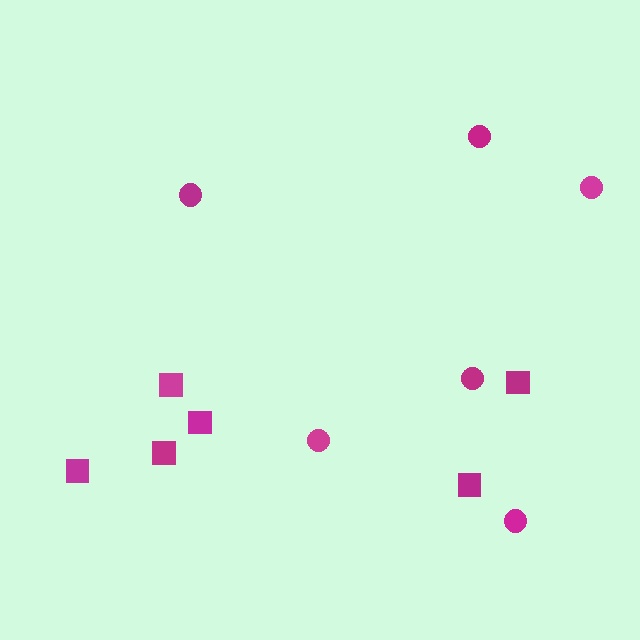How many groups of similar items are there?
There are 2 groups: one group of circles (6) and one group of squares (6).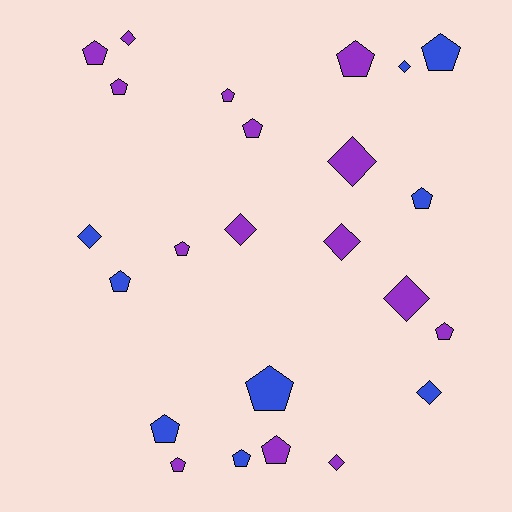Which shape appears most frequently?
Pentagon, with 15 objects.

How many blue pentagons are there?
There are 6 blue pentagons.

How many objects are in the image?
There are 24 objects.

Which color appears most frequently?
Purple, with 15 objects.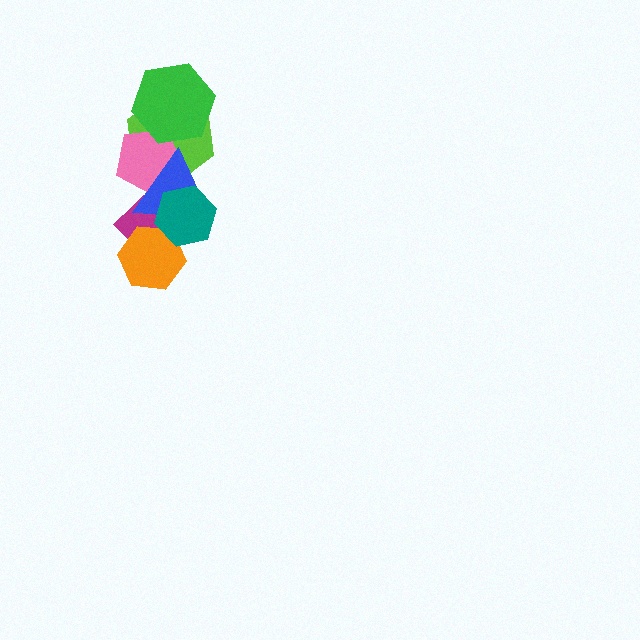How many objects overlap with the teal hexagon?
3 objects overlap with the teal hexagon.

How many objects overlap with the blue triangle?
5 objects overlap with the blue triangle.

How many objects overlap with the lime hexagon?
3 objects overlap with the lime hexagon.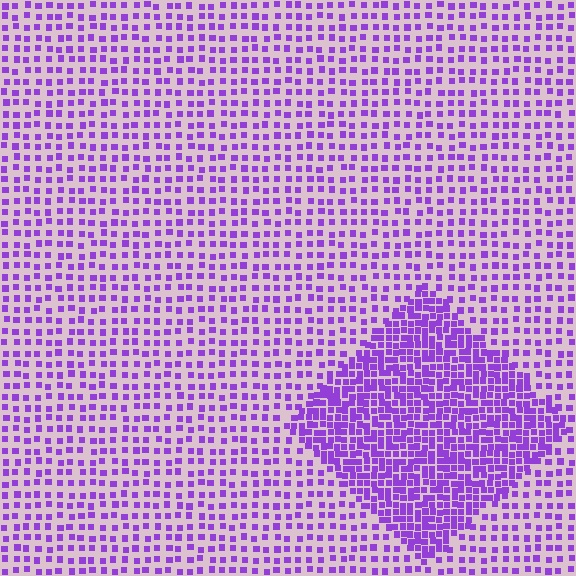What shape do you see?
I see a diamond.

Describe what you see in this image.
The image contains small purple elements arranged at two different densities. A diamond-shaped region is visible where the elements are more densely packed than the surrounding area.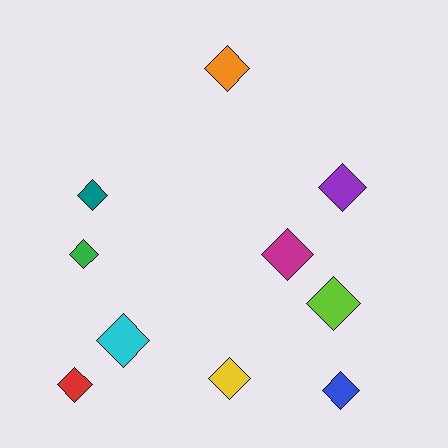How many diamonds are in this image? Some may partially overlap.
There are 10 diamonds.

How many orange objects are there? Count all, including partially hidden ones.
There is 1 orange object.